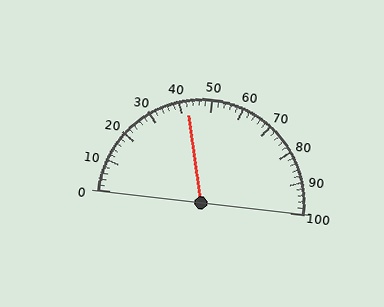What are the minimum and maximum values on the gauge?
The gauge ranges from 0 to 100.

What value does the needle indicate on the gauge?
The needle indicates approximately 42.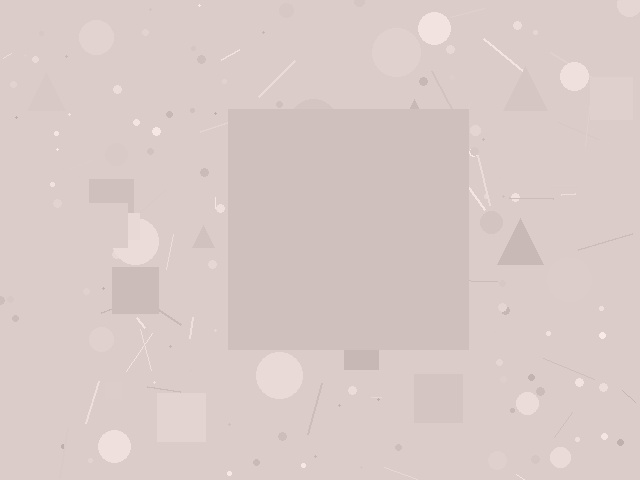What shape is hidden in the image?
A square is hidden in the image.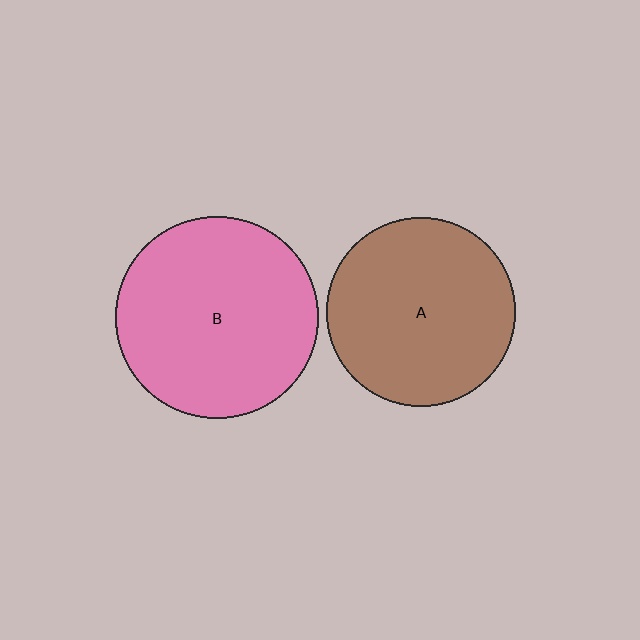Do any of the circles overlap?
No, none of the circles overlap.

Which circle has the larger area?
Circle B (pink).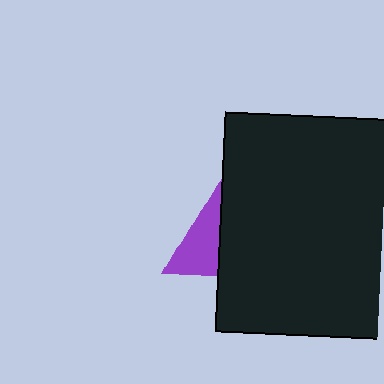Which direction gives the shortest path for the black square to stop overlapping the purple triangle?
Moving right gives the shortest separation.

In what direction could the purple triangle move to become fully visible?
The purple triangle could move left. That would shift it out from behind the black square entirely.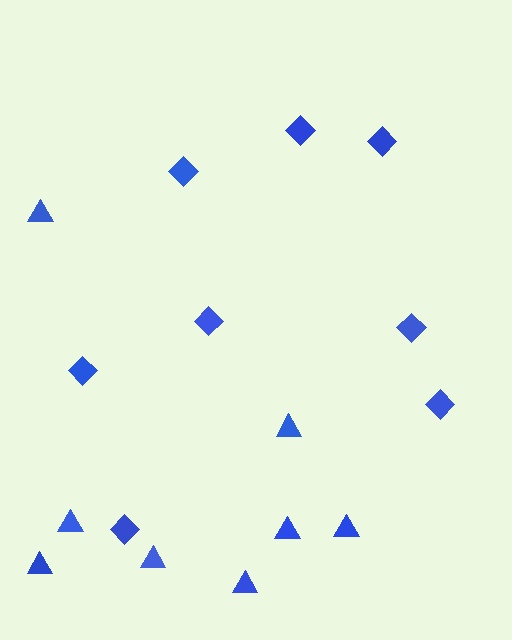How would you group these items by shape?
There are 2 groups: one group of diamonds (8) and one group of triangles (8).